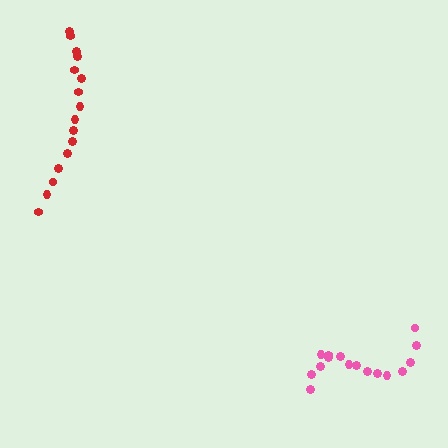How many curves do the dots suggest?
There are 2 distinct paths.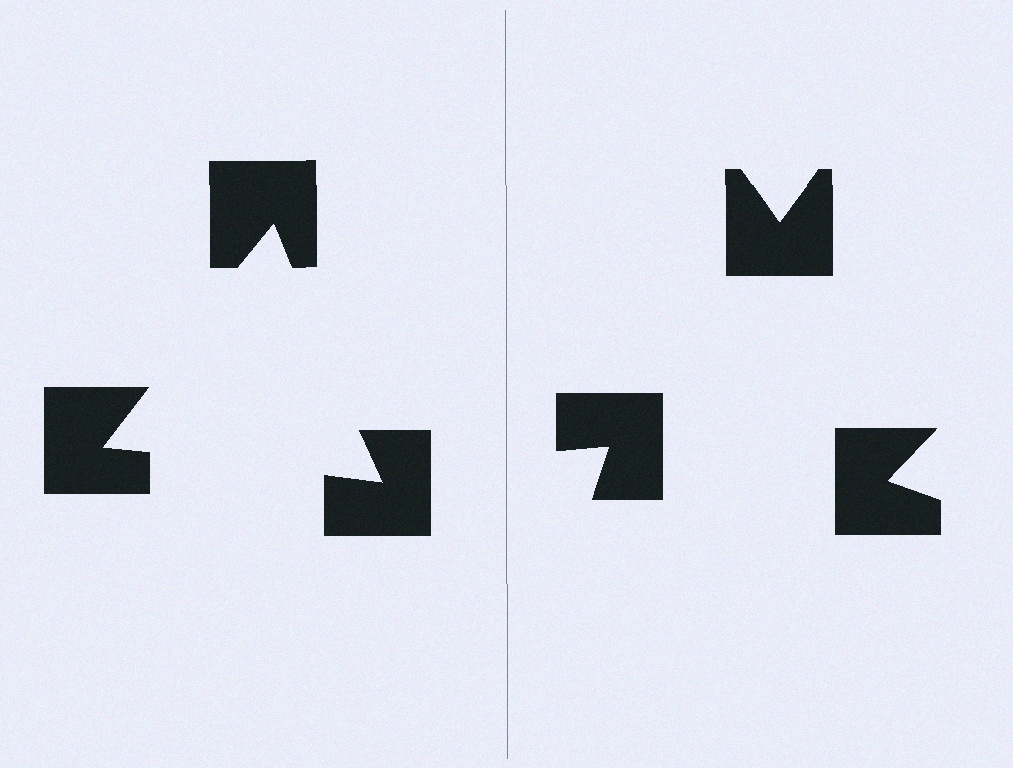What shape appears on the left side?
An illusory triangle.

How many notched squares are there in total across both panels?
6 — 3 on each side.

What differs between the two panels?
The notched squares are positioned identically on both sides; only the wedge orientations differ. On the left they align to a triangle; on the right they are misaligned.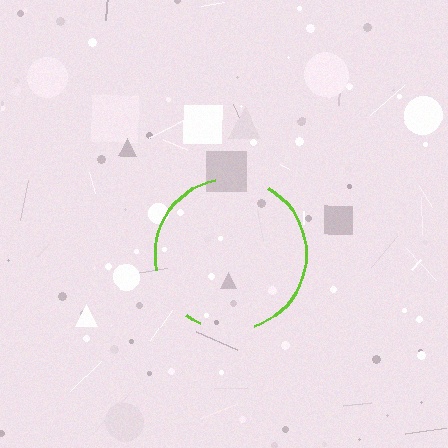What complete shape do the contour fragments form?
The contour fragments form a circle.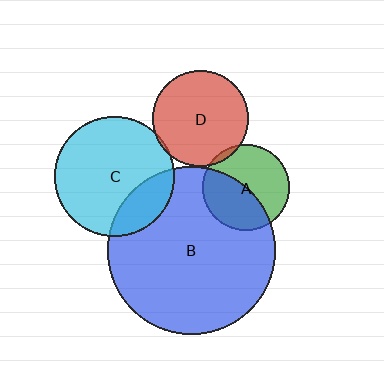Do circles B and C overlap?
Yes.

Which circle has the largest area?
Circle B (blue).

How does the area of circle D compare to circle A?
Approximately 1.2 times.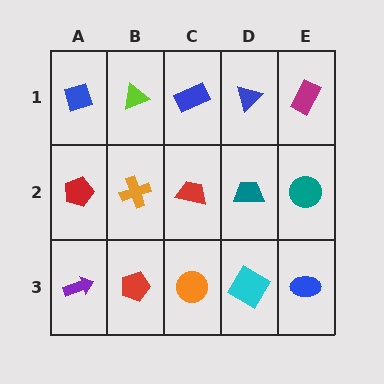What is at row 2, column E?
A teal circle.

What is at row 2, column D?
A teal trapezoid.